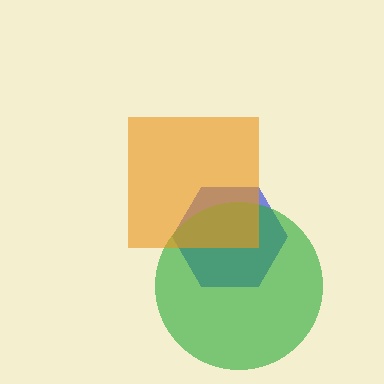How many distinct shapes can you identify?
There are 3 distinct shapes: a blue hexagon, a green circle, an orange square.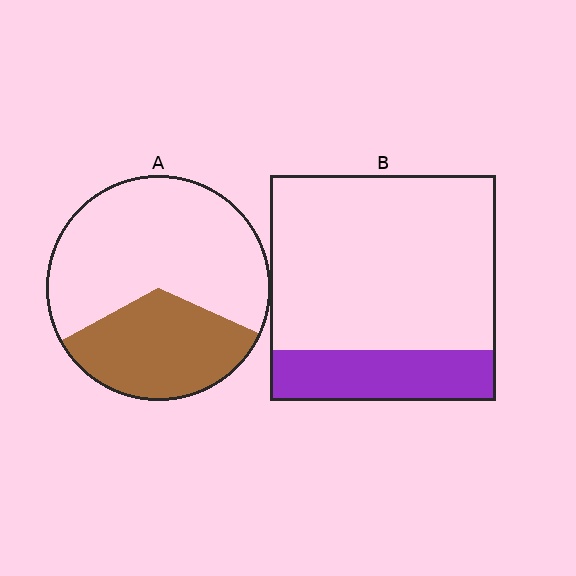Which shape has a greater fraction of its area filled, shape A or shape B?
Shape A.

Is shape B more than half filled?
No.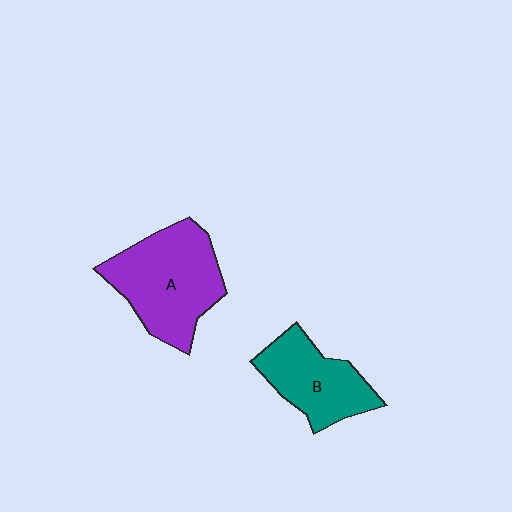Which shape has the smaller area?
Shape B (teal).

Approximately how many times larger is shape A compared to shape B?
Approximately 1.4 times.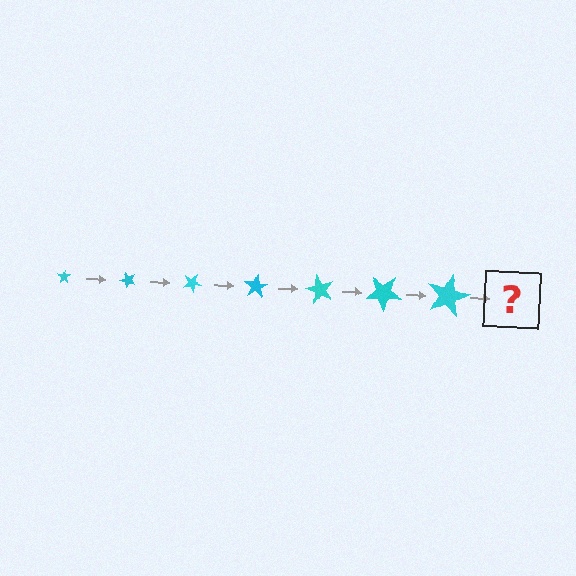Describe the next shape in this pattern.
It should be a star, larger than the previous one and rotated 350 degrees from the start.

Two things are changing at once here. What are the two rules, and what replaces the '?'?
The two rules are that the star grows larger each step and it rotates 50 degrees each step. The '?' should be a star, larger than the previous one and rotated 350 degrees from the start.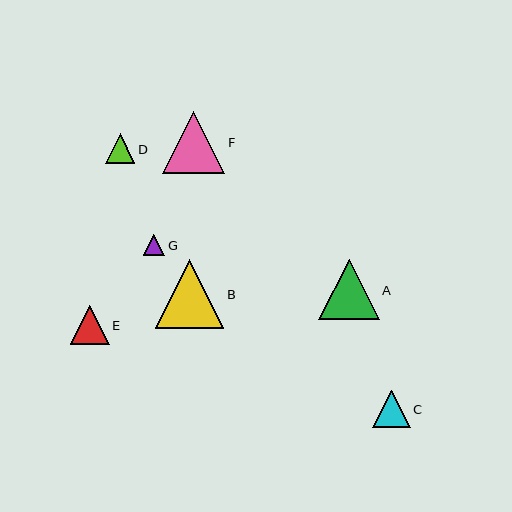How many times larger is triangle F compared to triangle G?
Triangle F is approximately 2.9 times the size of triangle G.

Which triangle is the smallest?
Triangle G is the smallest with a size of approximately 22 pixels.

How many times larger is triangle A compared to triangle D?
Triangle A is approximately 2.0 times the size of triangle D.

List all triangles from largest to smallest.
From largest to smallest: B, F, A, E, C, D, G.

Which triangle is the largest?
Triangle B is the largest with a size of approximately 68 pixels.